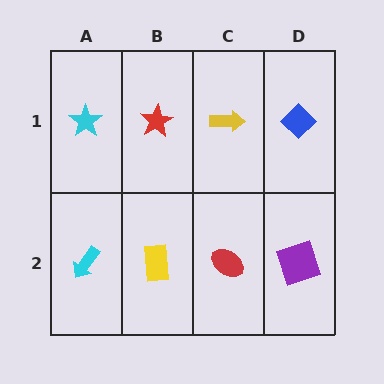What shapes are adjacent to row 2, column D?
A blue diamond (row 1, column D), a red ellipse (row 2, column C).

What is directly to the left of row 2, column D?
A red ellipse.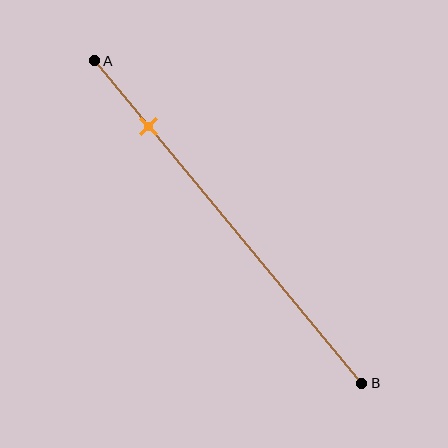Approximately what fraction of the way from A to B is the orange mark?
The orange mark is approximately 20% of the way from A to B.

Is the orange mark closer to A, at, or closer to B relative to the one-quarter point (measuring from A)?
The orange mark is closer to point A than the one-quarter point of segment AB.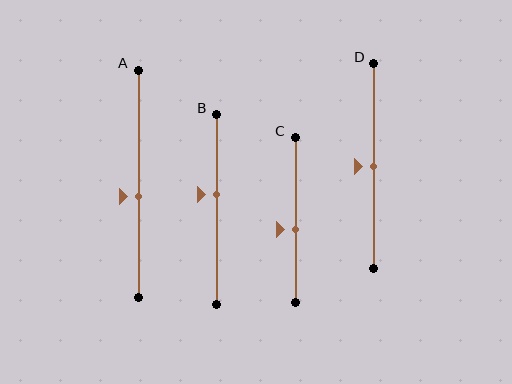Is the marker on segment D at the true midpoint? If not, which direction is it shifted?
Yes, the marker on segment D is at the true midpoint.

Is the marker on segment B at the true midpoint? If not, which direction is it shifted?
No, the marker on segment B is shifted upward by about 8% of the segment length.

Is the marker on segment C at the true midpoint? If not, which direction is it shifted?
No, the marker on segment C is shifted downward by about 6% of the segment length.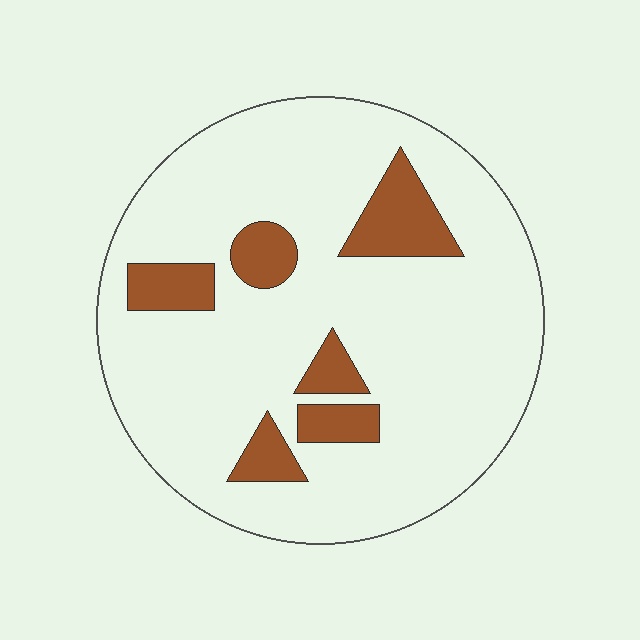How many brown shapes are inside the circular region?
6.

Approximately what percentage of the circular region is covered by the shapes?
Approximately 15%.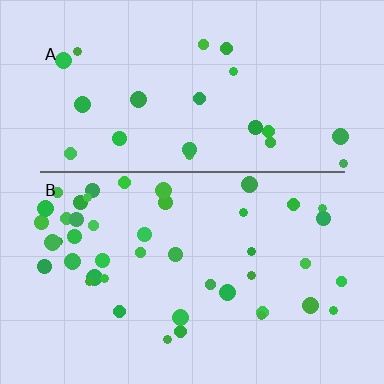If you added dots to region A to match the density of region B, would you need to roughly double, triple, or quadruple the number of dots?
Approximately double.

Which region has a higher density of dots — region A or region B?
B (the bottom).